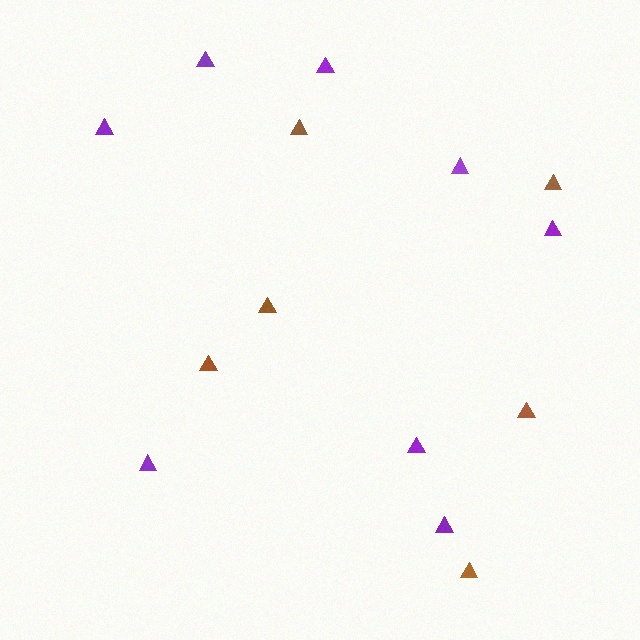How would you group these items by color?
There are 2 groups: one group of purple triangles (8) and one group of brown triangles (6).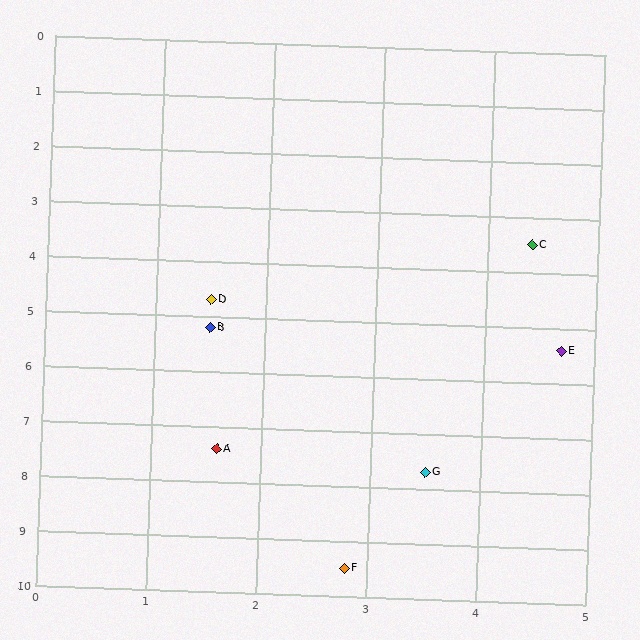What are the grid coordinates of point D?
Point D is at approximately (1.5, 4.7).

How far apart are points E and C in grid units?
Points E and C are about 1.9 grid units apart.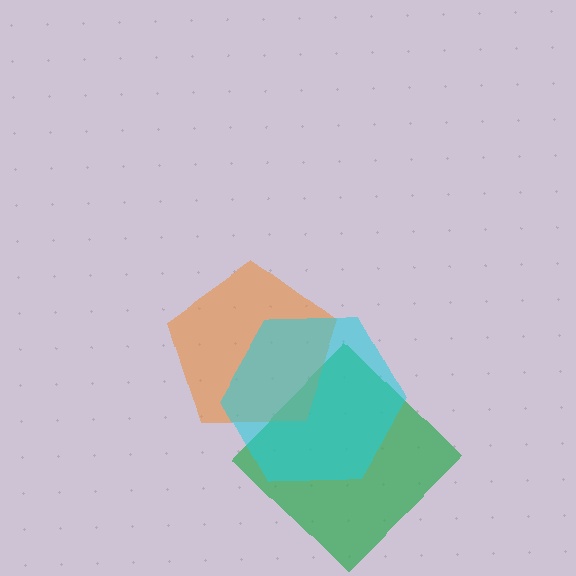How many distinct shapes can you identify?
There are 3 distinct shapes: a green diamond, an orange pentagon, a cyan hexagon.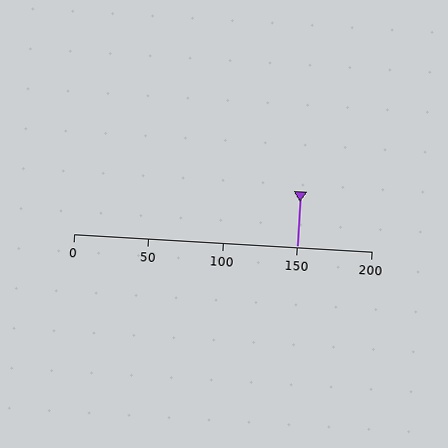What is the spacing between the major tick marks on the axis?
The major ticks are spaced 50 apart.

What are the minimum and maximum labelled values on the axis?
The axis runs from 0 to 200.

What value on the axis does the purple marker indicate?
The marker indicates approximately 150.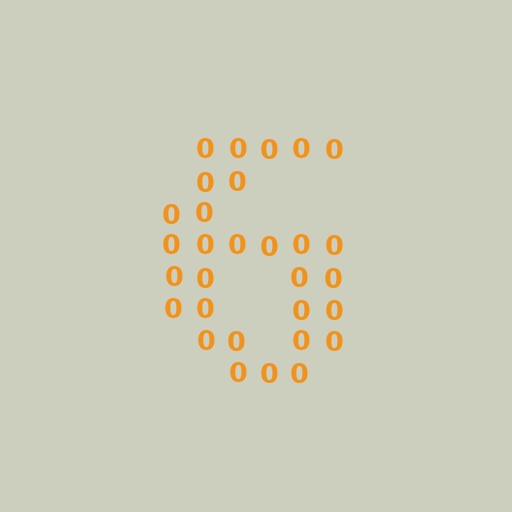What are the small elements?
The small elements are digit 0's.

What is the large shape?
The large shape is the digit 6.